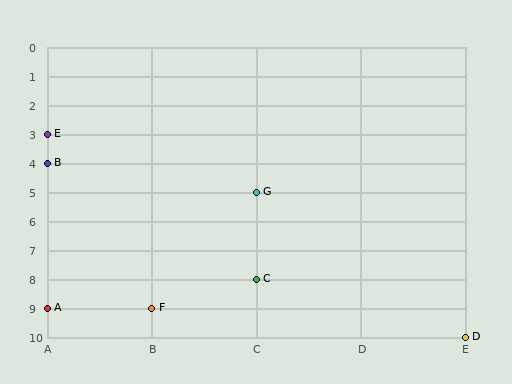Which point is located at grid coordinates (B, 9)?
Point F is at (B, 9).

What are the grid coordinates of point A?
Point A is at grid coordinates (A, 9).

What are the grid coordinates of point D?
Point D is at grid coordinates (E, 10).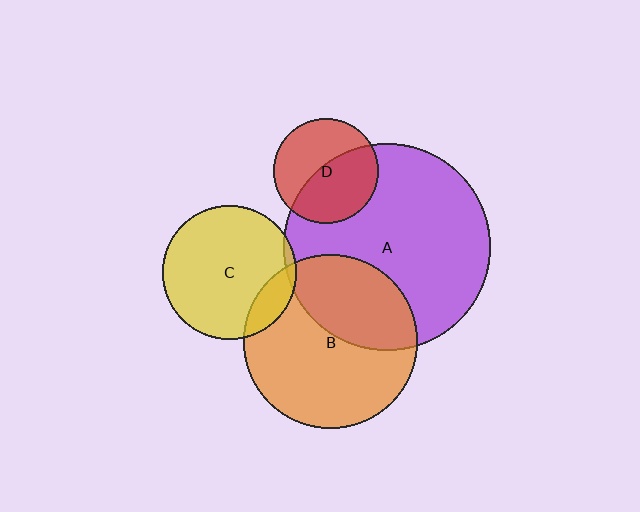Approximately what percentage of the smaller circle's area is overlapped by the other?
Approximately 5%.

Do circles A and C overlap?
Yes.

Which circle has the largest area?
Circle A (purple).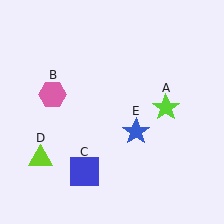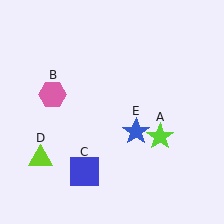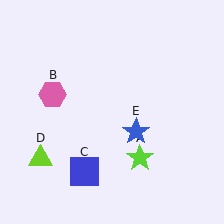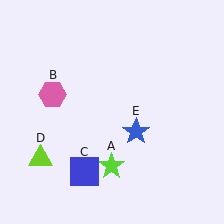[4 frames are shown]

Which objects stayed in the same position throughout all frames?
Pink hexagon (object B) and blue square (object C) and lime triangle (object D) and blue star (object E) remained stationary.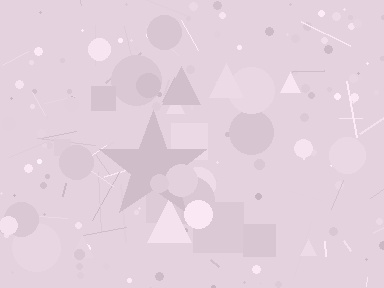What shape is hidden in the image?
A star is hidden in the image.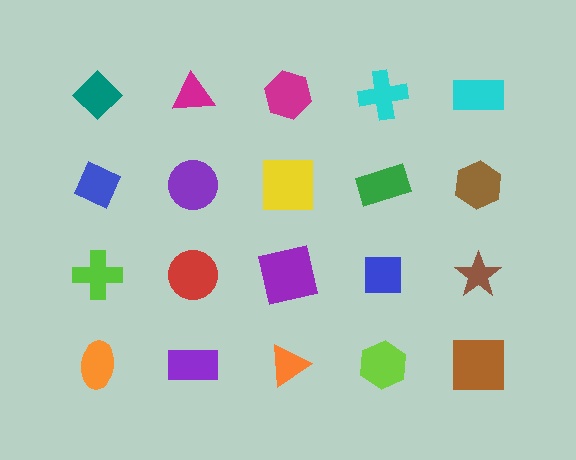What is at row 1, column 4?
A cyan cross.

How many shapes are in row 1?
5 shapes.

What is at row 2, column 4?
A green rectangle.